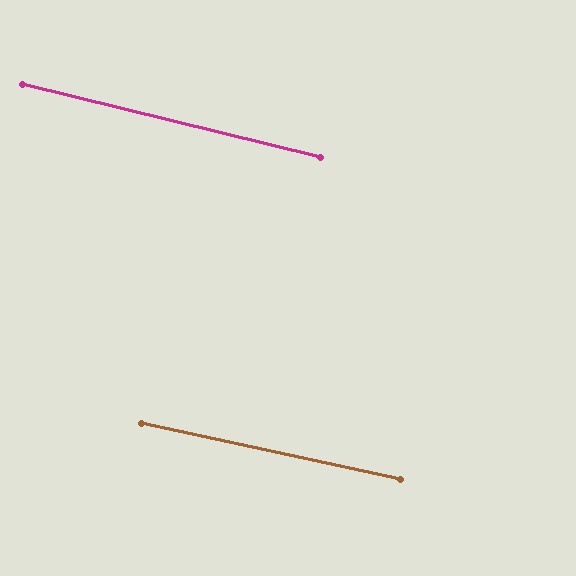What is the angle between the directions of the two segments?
Approximately 2 degrees.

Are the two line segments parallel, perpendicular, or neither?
Parallel — their directions differ by only 1.6°.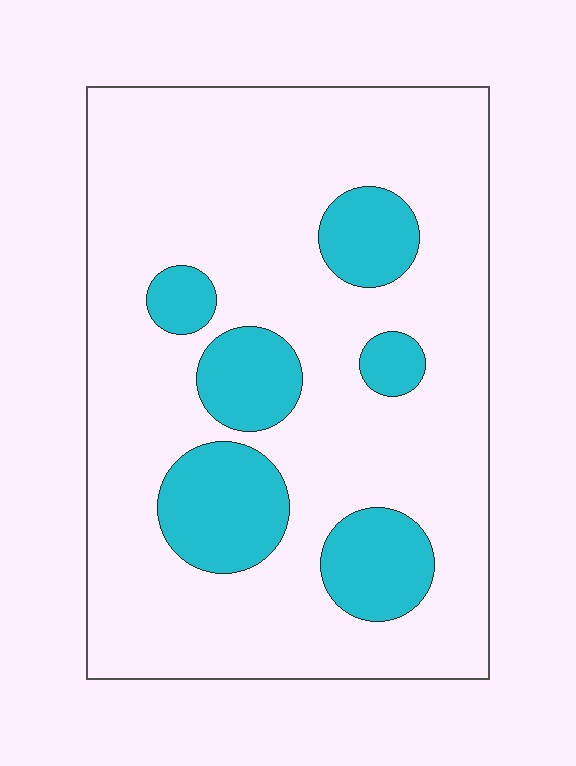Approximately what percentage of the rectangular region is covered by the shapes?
Approximately 20%.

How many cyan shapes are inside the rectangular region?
6.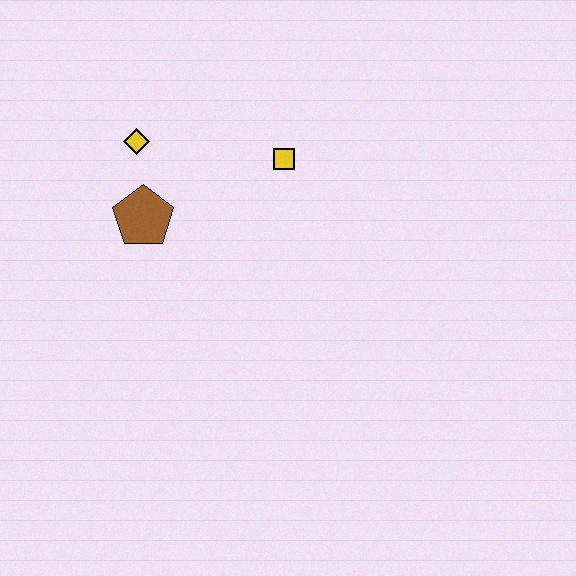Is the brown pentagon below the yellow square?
Yes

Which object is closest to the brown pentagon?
The yellow diamond is closest to the brown pentagon.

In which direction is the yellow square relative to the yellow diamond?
The yellow square is to the right of the yellow diamond.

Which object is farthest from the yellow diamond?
The yellow square is farthest from the yellow diamond.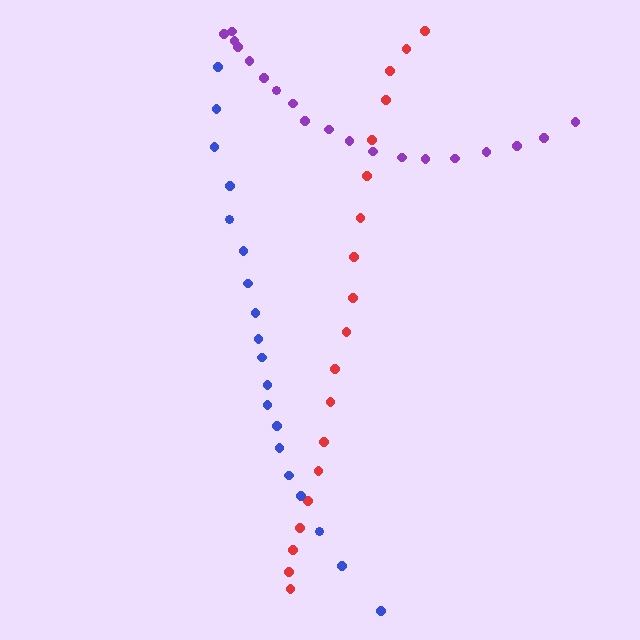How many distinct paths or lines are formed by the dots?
There are 3 distinct paths.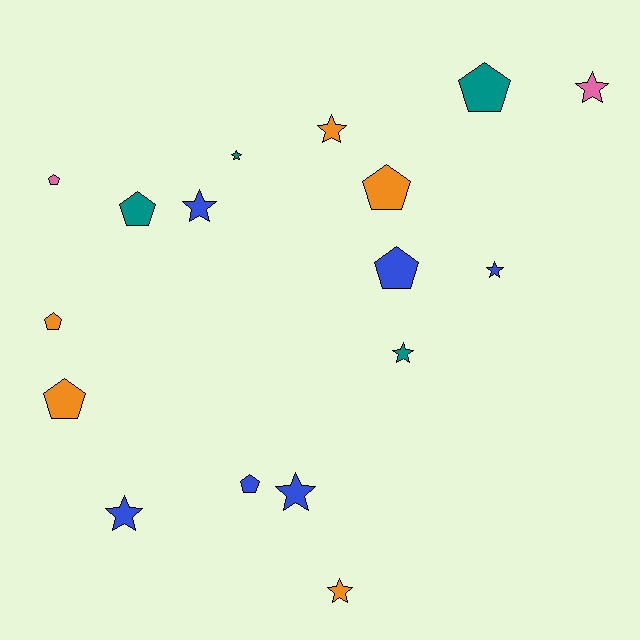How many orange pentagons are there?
There are 3 orange pentagons.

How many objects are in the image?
There are 17 objects.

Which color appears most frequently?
Blue, with 6 objects.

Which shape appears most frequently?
Star, with 9 objects.